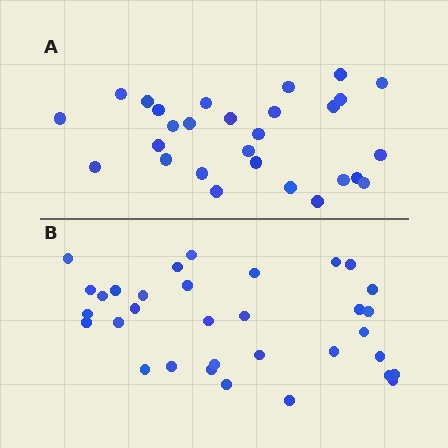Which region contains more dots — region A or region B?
Region B (the bottom region) has more dots.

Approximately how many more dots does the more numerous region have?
Region B has about 5 more dots than region A.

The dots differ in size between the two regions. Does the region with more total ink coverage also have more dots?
No. Region A has more total ink coverage because its dots are larger, but region B actually contains more individual dots. Total area can be misleading — the number of items is what matters here.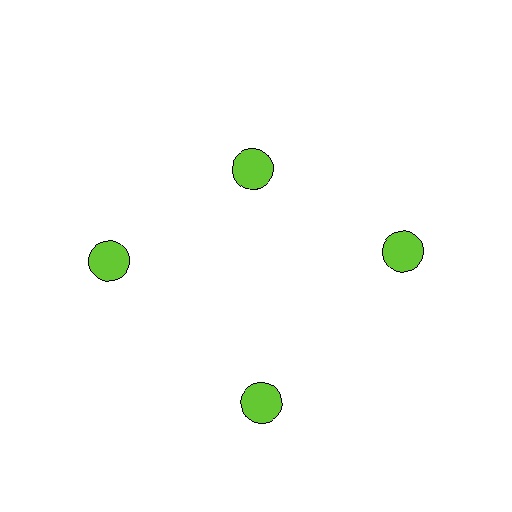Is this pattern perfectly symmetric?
No. The 4 lime circles are arranged in a ring, but one element near the 12 o'clock position is pulled inward toward the center, breaking the 4-fold rotational symmetry.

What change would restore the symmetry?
The symmetry would be restored by moving it outward, back onto the ring so that all 4 circles sit at equal angles and equal distance from the center.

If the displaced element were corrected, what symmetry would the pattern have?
It would have 4-fold rotational symmetry — the pattern would map onto itself every 90 degrees.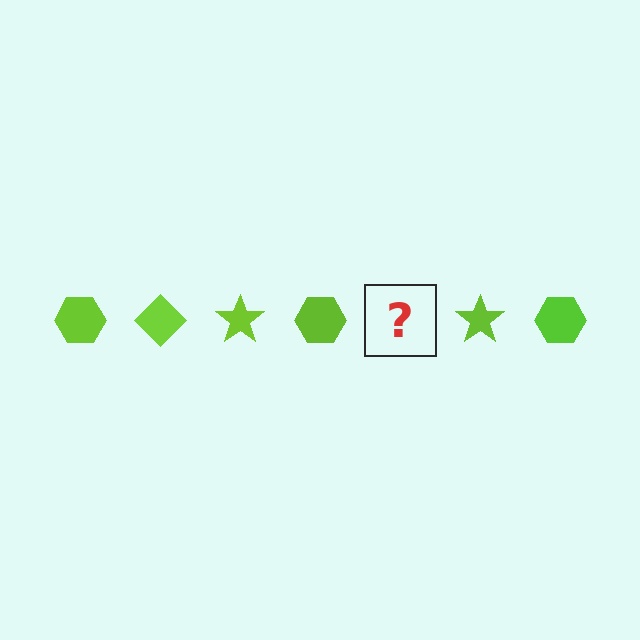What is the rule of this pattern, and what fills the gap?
The rule is that the pattern cycles through hexagon, diamond, star shapes in lime. The gap should be filled with a lime diamond.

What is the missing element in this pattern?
The missing element is a lime diamond.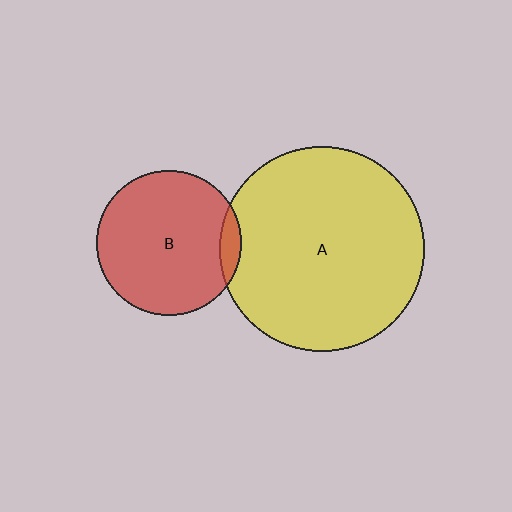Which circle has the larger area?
Circle A (yellow).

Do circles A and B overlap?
Yes.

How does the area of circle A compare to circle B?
Approximately 2.0 times.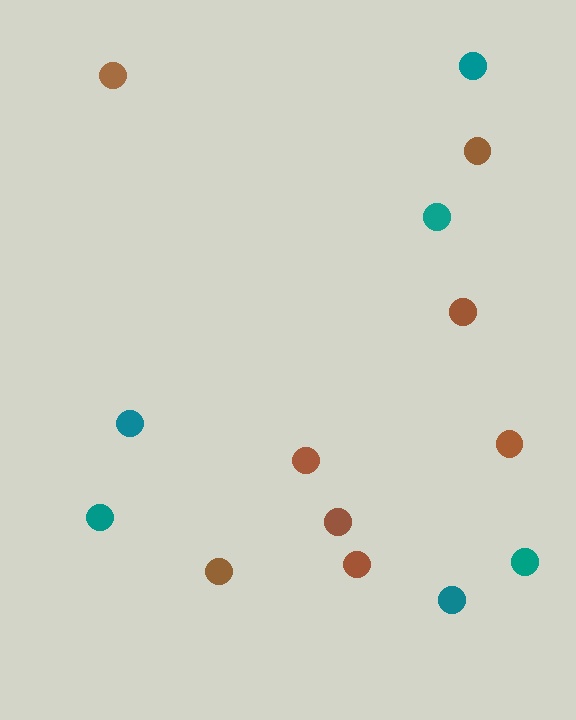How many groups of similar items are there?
There are 2 groups: one group of brown circles (8) and one group of teal circles (6).